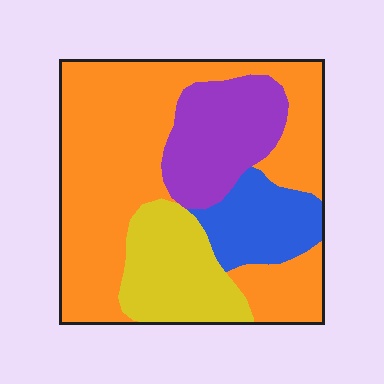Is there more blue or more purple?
Purple.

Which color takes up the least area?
Blue, at roughly 10%.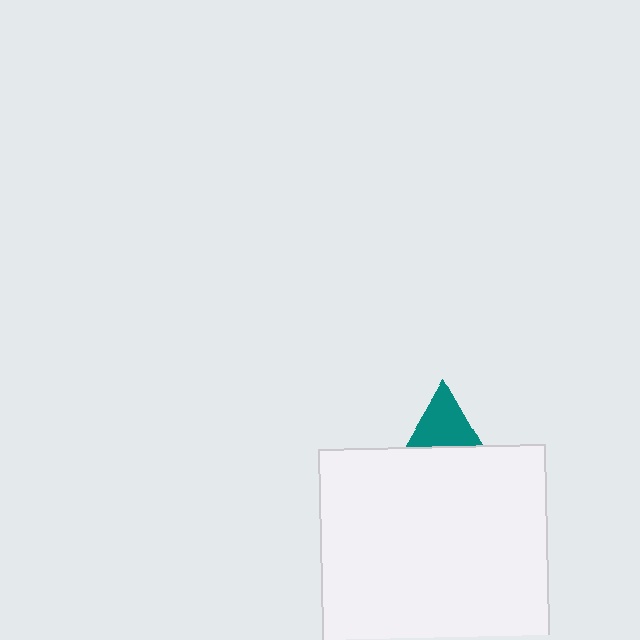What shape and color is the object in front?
The object in front is a white square.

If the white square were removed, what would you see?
You would see the complete teal triangle.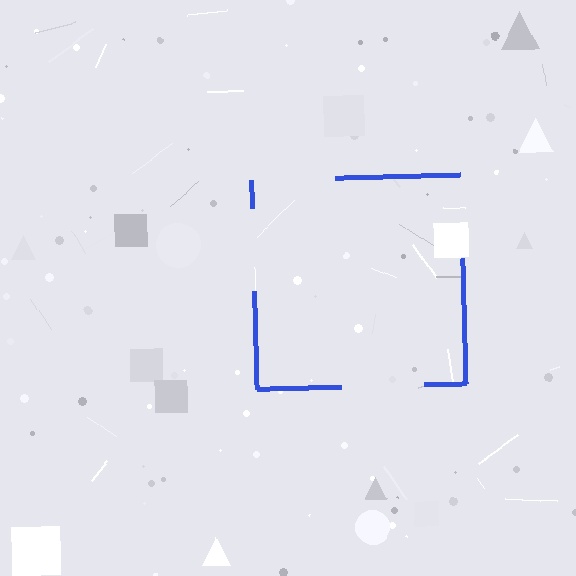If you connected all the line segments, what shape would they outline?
They would outline a square.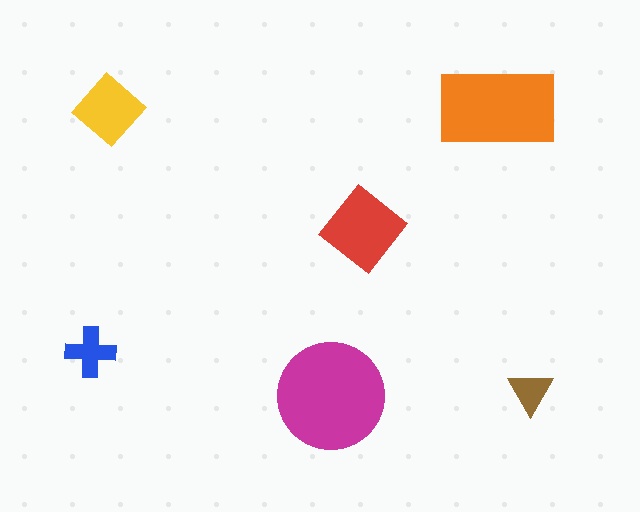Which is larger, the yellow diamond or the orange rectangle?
The orange rectangle.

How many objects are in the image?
There are 6 objects in the image.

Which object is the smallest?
The brown triangle.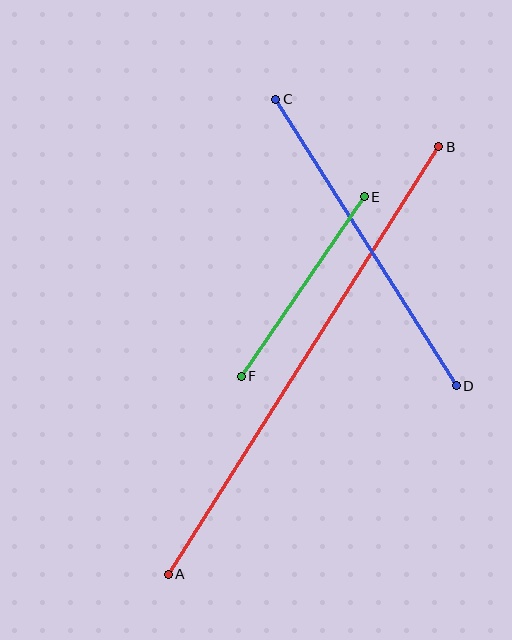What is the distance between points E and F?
The distance is approximately 217 pixels.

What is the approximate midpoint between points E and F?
The midpoint is at approximately (303, 286) pixels.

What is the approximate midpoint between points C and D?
The midpoint is at approximately (366, 243) pixels.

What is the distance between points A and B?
The distance is approximately 506 pixels.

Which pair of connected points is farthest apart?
Points A and B are farthest apart.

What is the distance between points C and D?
The distance is approximately 339 pixels.